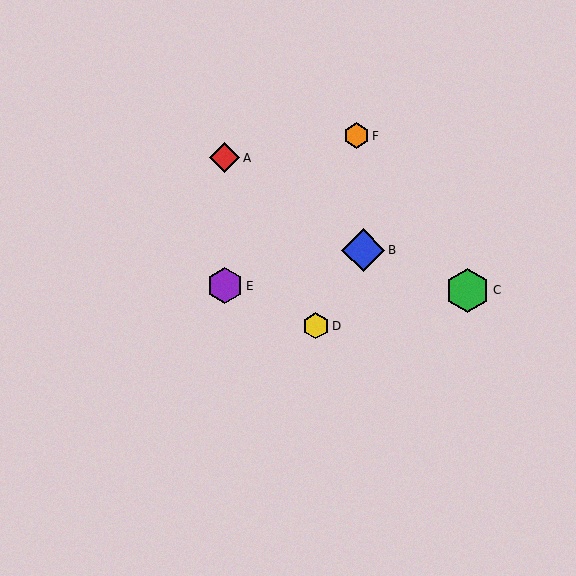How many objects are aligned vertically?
2 objects (A, E) are aligned vertically.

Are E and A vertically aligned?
Yes, both are at x≈225.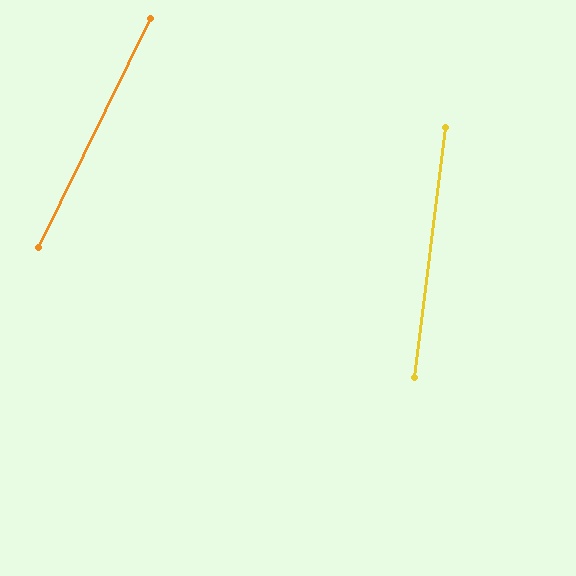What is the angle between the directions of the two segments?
Approximately 19 degrees.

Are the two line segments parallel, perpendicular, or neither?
Neither parallel nor perpendicular — they differ by about 19°.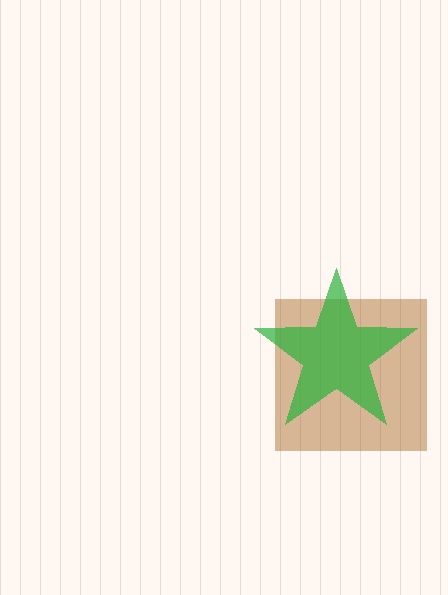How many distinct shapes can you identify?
There are 2 distinct shapes: a brown square, a green star.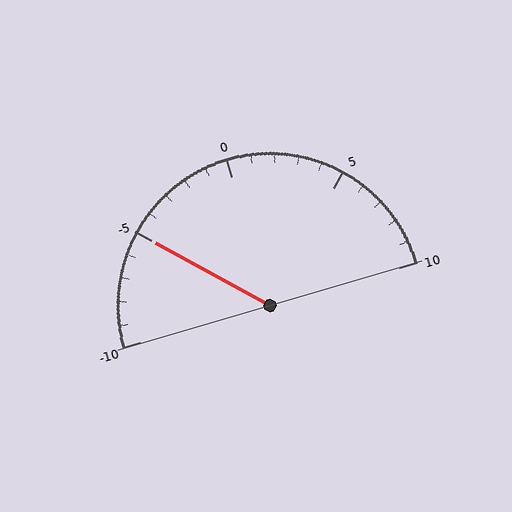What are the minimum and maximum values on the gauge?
The gauge ranges from -10 to 10.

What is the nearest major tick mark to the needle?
The nearest major tick mark is -5.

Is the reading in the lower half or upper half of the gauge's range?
The reading is in the lower half of the range (-10 to 10).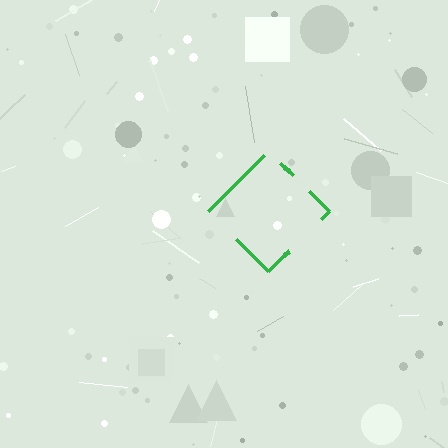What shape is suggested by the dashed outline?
The dashed outline suggests a diamond.